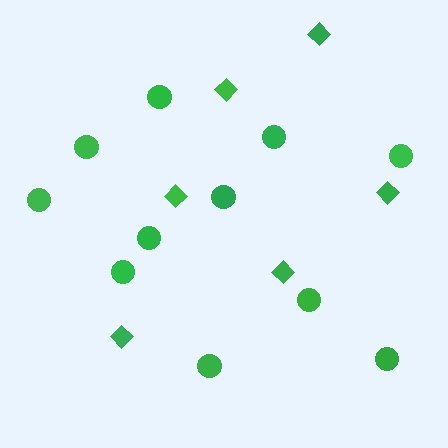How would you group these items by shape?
There are 2 groups: one group of circles (11) and one group of diamonds (6).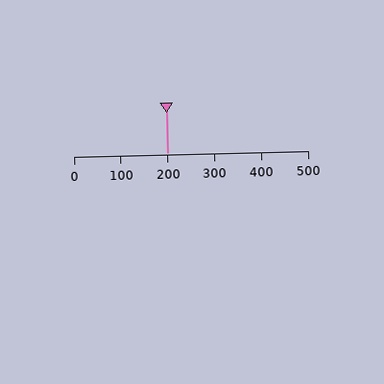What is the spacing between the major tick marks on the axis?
The major ticks are spaced 100 apart.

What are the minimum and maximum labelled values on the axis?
The axis runs from 0 to 500.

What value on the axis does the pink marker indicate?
The marker indicates approximately 200.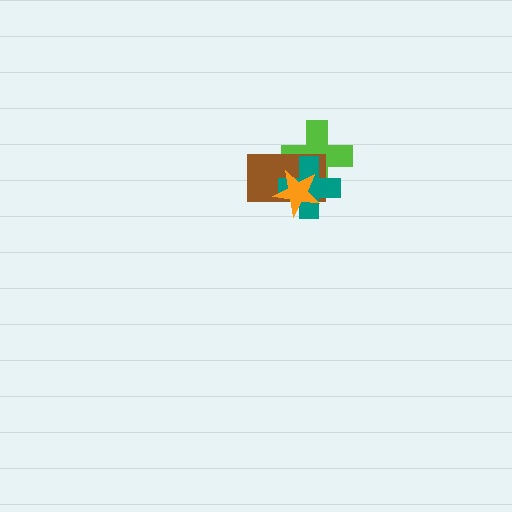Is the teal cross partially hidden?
Yes, it is partially covered by another shape.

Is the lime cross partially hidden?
Yes, it is partially covered by another shape.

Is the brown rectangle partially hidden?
Yes, it is partially covered by another shape.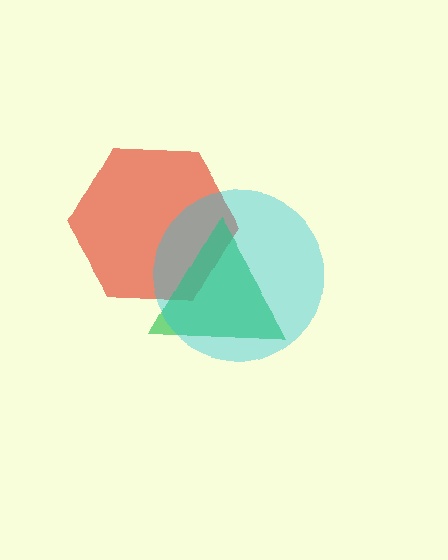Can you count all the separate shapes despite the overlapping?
Yes, there are 3 separate shapes.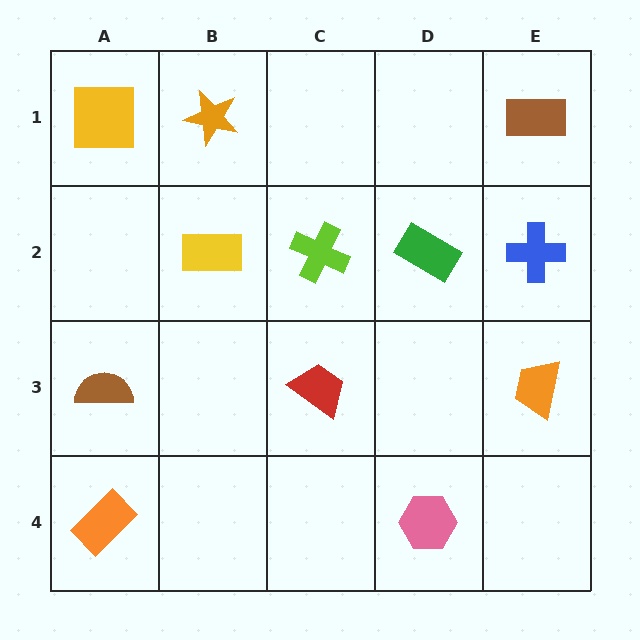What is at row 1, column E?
A brown rectangle.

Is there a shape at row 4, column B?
No, that cell is empty.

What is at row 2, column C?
A lime cross.